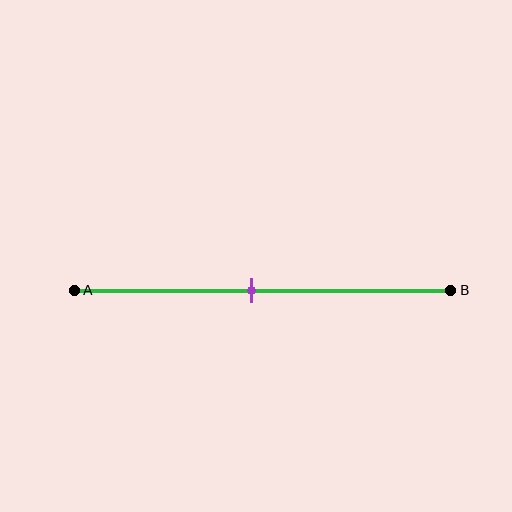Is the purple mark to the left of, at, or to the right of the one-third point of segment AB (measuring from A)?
The purple mark is to the right of the one-third point of segment AB.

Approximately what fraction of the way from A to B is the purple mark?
The purple mark is approximately 45% of the way from A to B.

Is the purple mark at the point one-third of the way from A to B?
No, the mark is at about 45% from A, not at the 33% one-third point.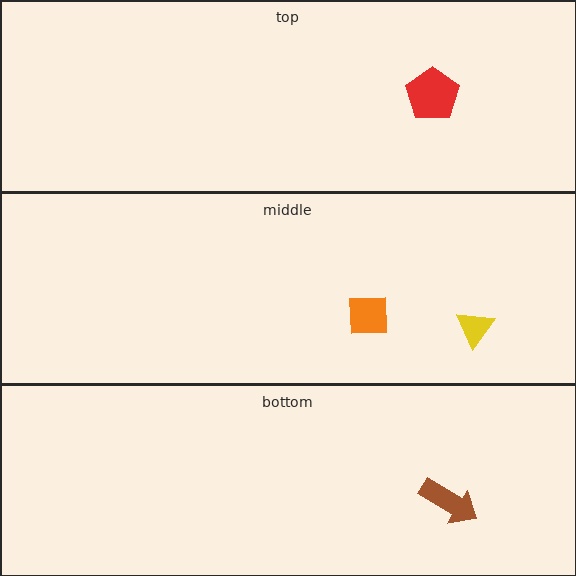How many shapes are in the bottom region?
1.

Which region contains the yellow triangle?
The middle region.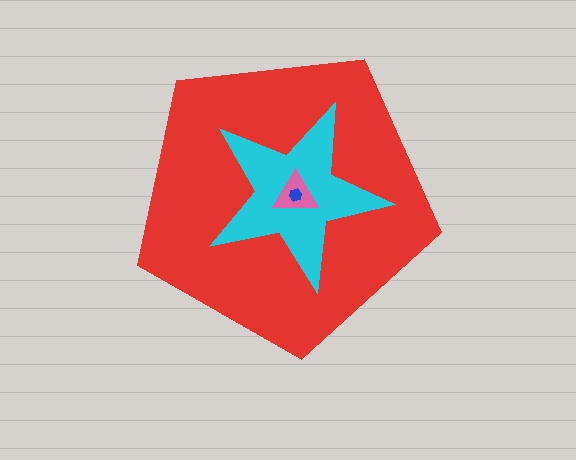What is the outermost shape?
The red pentagon.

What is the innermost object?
The blue hexagon.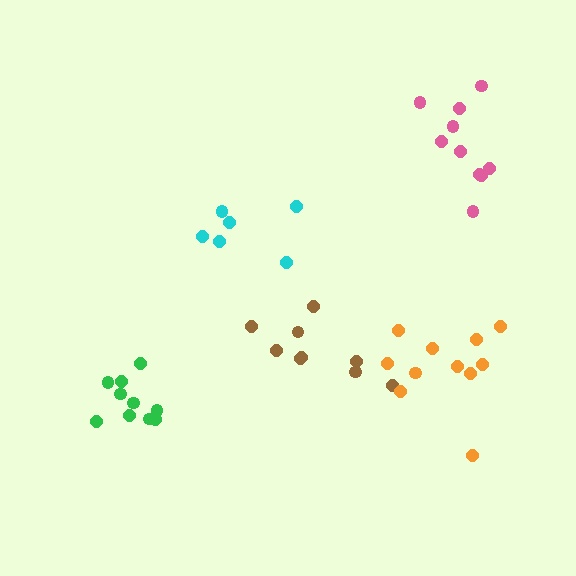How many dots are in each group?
Group 1: 6 dots, Group 2: 9 dots, Group 3: 10 dots, Group 4: 10 dots, Group 5: 11 dots (46 total).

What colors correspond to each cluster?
The clusters are colored: cyan, brown, pink, green, orange.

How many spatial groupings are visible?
There are 5 spatial groupings.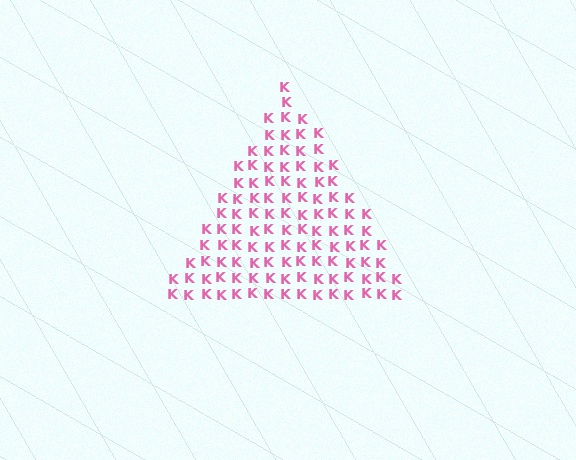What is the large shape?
The large shape is a triangle.